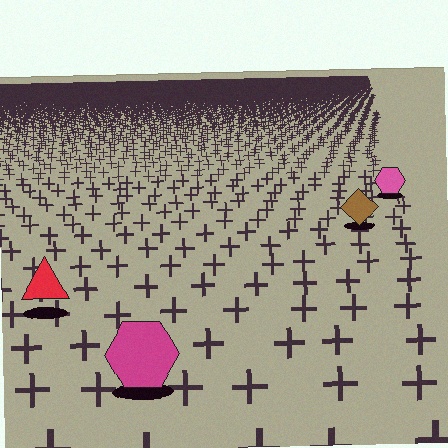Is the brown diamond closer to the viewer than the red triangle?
No. The red triangle is closer — you can tell from the texture gradient: the ground texture is coarser near it.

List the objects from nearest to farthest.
From nearest to farthest: the magenta hexagon, the red triangle, the brown diamond, the pink hexagon.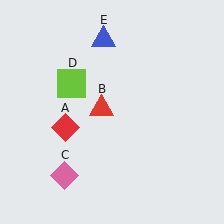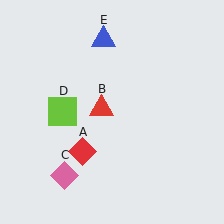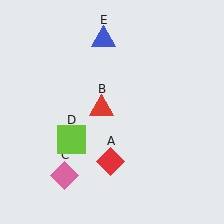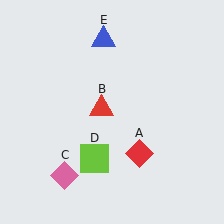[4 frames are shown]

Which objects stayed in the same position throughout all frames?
Red triangle (object B) and pink diamond (object C) and blue triangle (object E) remained stationary.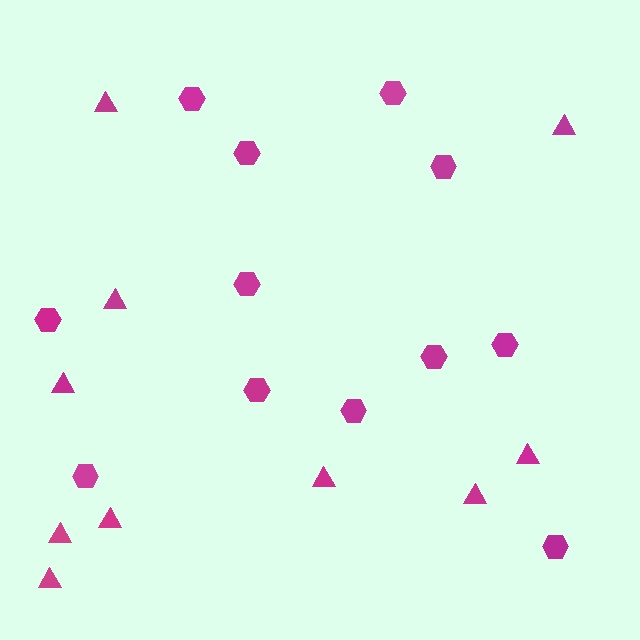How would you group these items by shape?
There are 2 groups: one group of triangles (10) and one group of hexagons (12).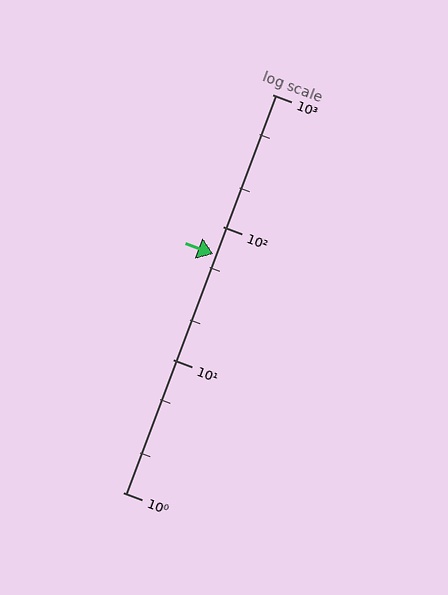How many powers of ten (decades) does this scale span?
The scale spans 3 decades, from 1 to 1000.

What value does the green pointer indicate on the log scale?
The pointer indicates approximately 63.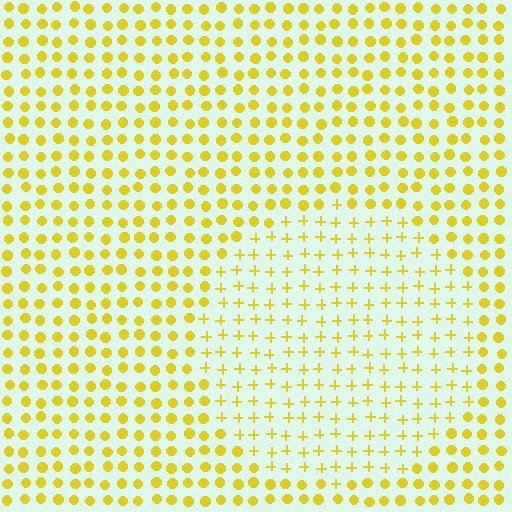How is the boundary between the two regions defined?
The boundary is defined by a change in element shape: plus signs inside vs. circles outside. All elements share the same color and spacing.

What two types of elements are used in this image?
The image uses plus signs inside the circle region and circles outside it.